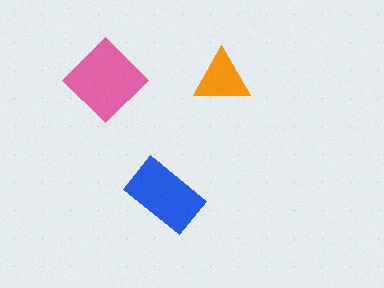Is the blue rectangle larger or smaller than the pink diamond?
Smaller.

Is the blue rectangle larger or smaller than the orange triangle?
Larger.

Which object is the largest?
The pink diamond.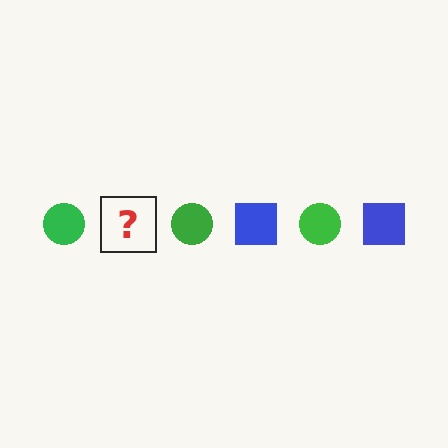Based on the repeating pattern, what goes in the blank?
The blank should be a blue square.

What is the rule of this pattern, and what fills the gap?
The rule is that the pattern alternates between green circle and blue square. The gap should be filled with a blue square.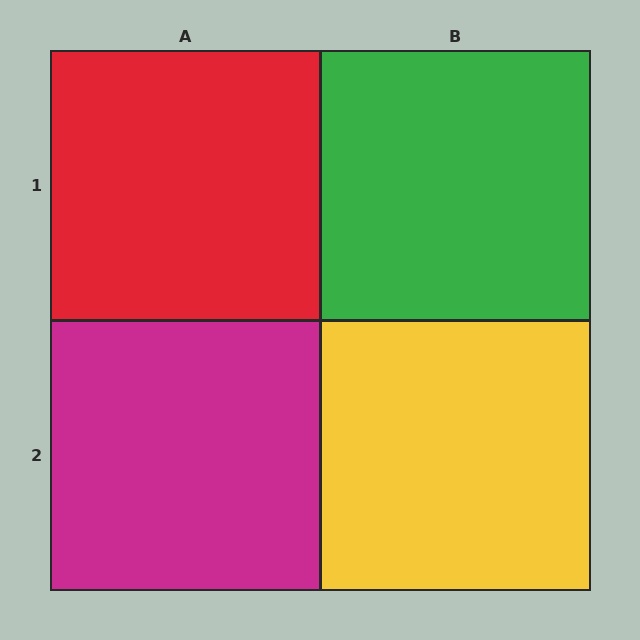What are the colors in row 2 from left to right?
Magenta, yellow.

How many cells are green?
1 cell is green.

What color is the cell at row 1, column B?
Green.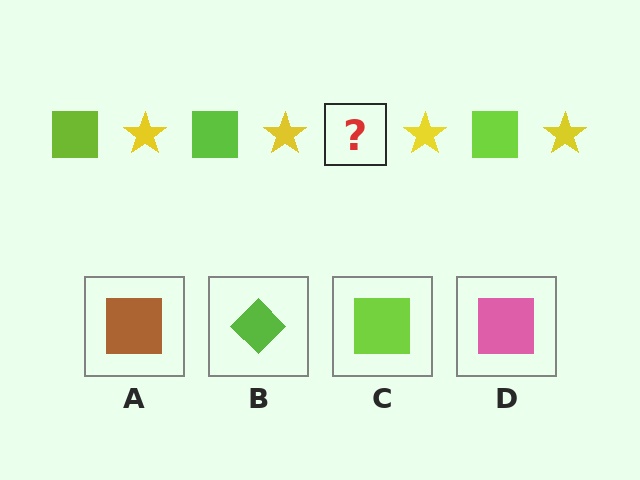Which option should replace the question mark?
Option C.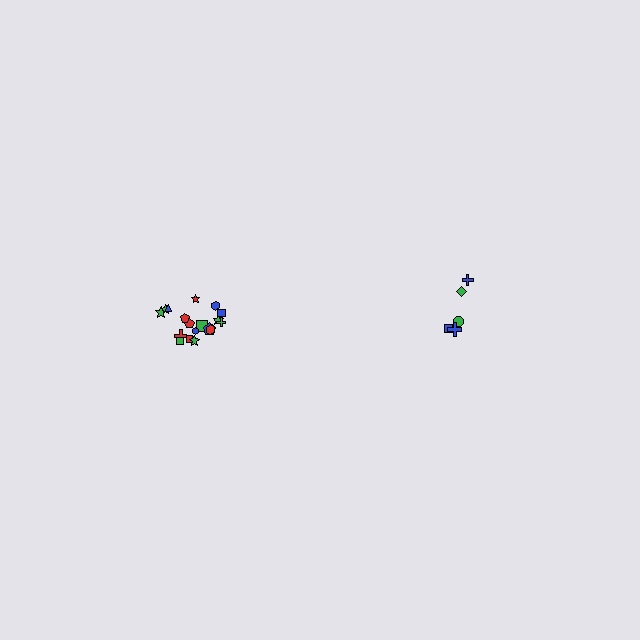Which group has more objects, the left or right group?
The left group.